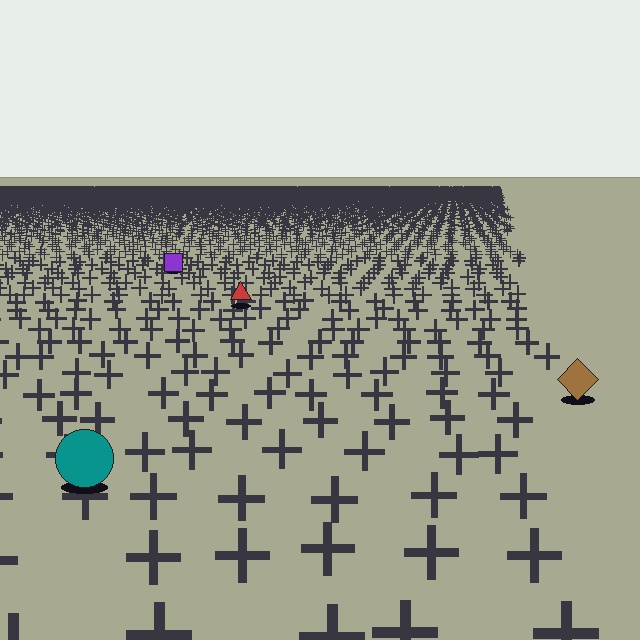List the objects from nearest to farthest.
From nearest to farthest: the teal circle, the brown diamond, the red triangle, the purple square.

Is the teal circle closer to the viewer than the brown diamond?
Yes. The teal circle is closer — you can tell from the texture gradient: the ground texture is coarser near it.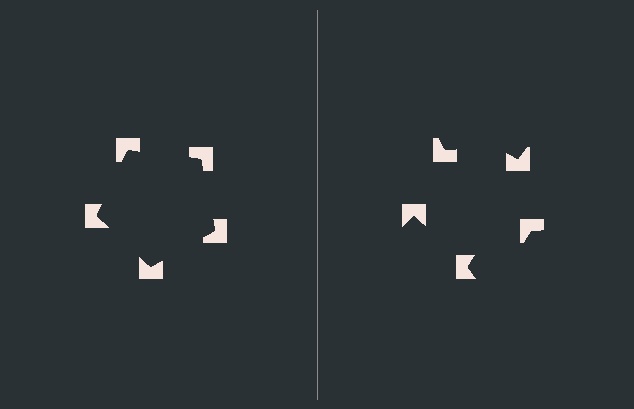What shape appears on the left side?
An illusory pentagon.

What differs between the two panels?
The notched squares are positioned identically on both sides; only the wedge orientations differ. On the left they align to a pentagon; on the right they are misaligned.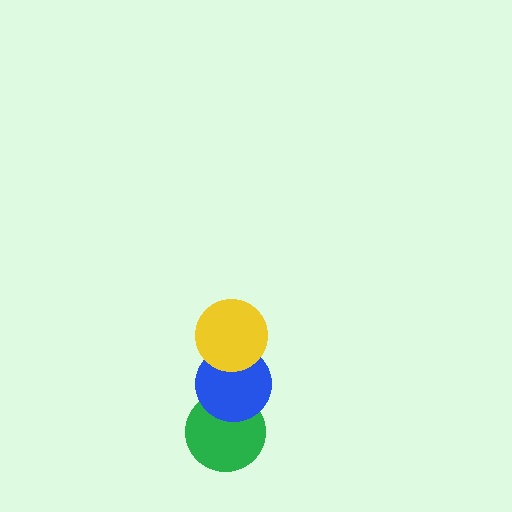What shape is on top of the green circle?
The blue circle is on top of the green circle.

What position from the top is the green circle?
The green circle is 3rd from the top.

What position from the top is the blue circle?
The blue circle is 2nd from the top.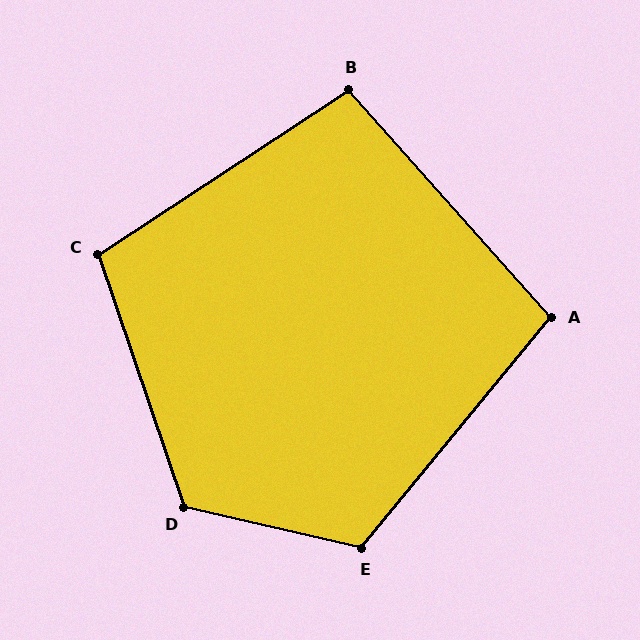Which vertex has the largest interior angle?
D, at approximately 122 degrees.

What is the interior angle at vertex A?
Approximately 99 degrees (obtuse).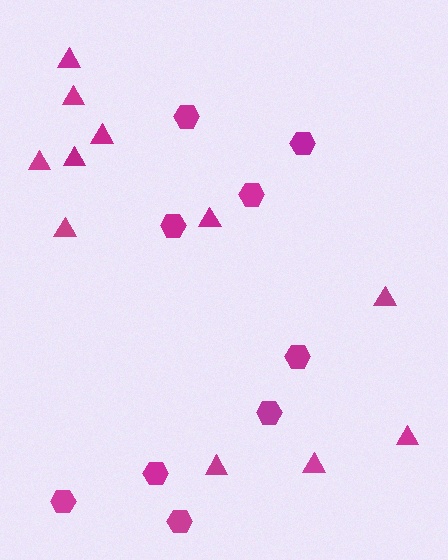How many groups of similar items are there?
There are 2 groups: one group of triangles (11) and one group of hexagons (9).